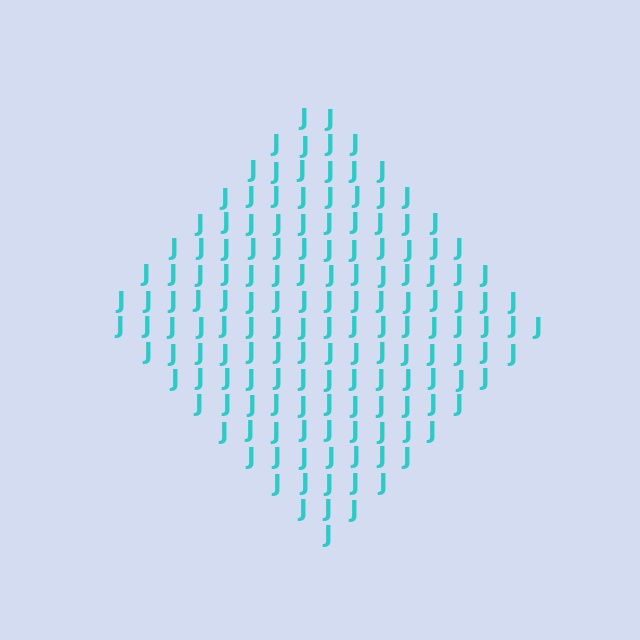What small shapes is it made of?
It is made of small letter J's.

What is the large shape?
The large shape is a diamond.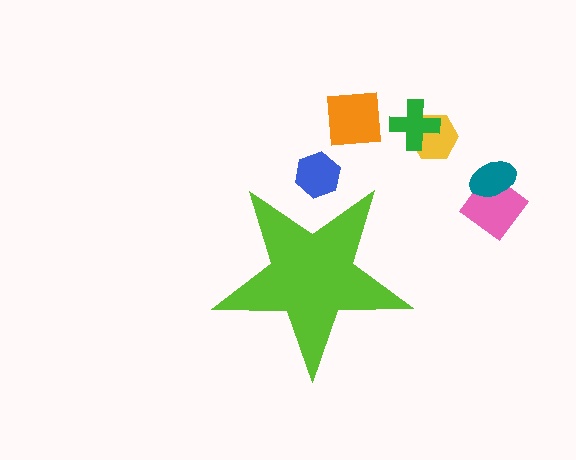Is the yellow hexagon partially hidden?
No, the yellow hexagon is fully visible.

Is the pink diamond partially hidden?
No, the pink diamond is fully visible.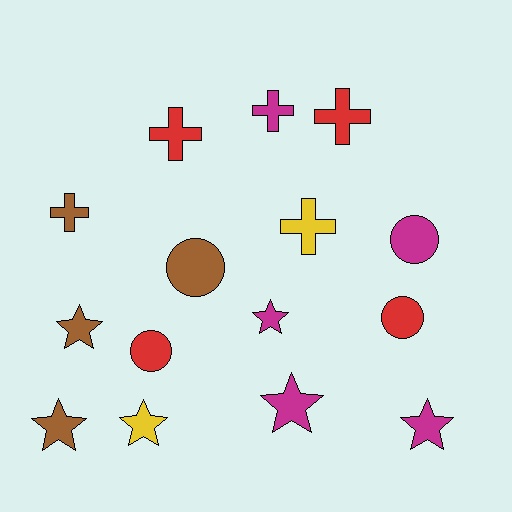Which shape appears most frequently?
Star, with 6 objects.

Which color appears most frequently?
Magenta, with 5 objects.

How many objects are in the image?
There are 15 objects.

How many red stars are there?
There are no red stars.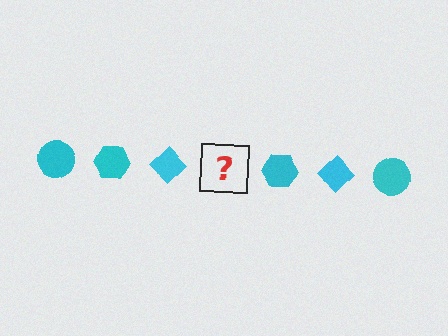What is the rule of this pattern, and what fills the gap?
The rule is that the pattern cycles through circle, hexagon, diamond shapes in cyan. The gap should be filled with a cyan circle.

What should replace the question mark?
The question mark should be replaced with a cyan circle.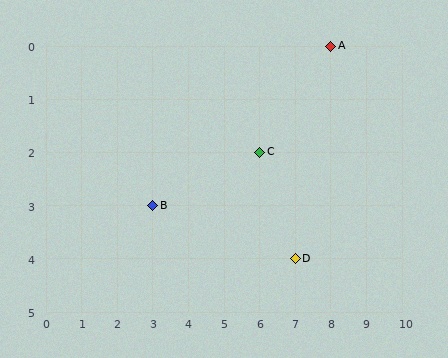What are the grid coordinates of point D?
Point D is at grid coordinates (7, 4).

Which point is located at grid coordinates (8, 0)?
Point A is at (8, 0).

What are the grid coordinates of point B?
Point B is at grid coordinates (3, 3).